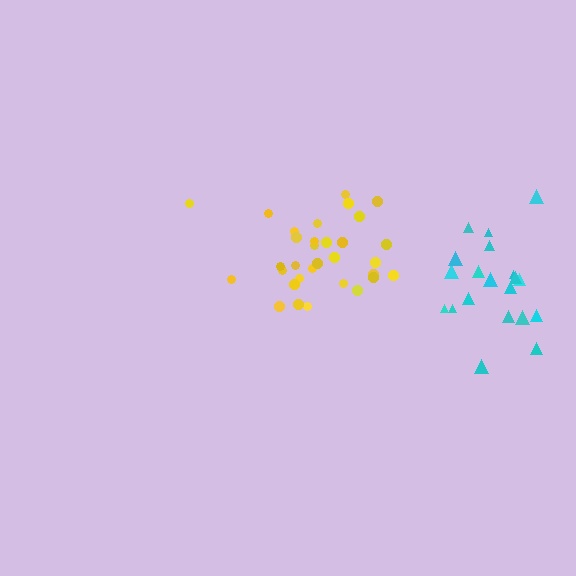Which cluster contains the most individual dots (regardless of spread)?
Yellow (32).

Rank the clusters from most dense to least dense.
yellow, cyan.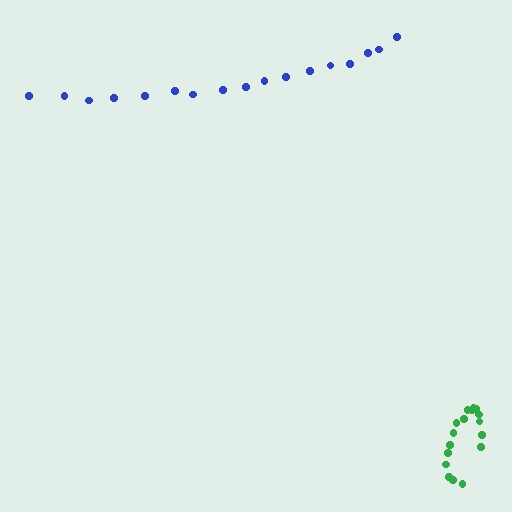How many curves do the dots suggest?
There are 2 distinct paths.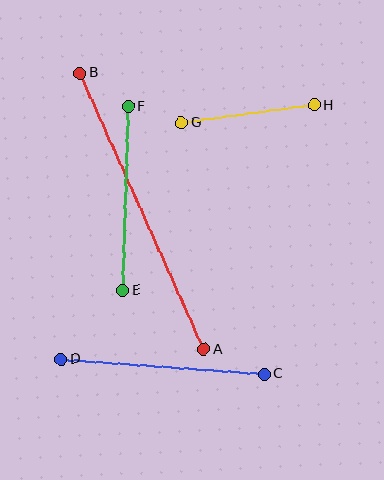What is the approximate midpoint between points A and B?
The midpoint is at approximately (142, 211) pixels.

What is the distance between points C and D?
The distance is approximately 204 pixels.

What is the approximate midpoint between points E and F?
The midpoint is at approximately (126, 198) pixels.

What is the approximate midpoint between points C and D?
The midpoint is at approximately (163, 367) pixels.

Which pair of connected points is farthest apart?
Points A and B are farthest apart.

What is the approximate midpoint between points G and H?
The midpoint is at approximately (248, 114) pixels.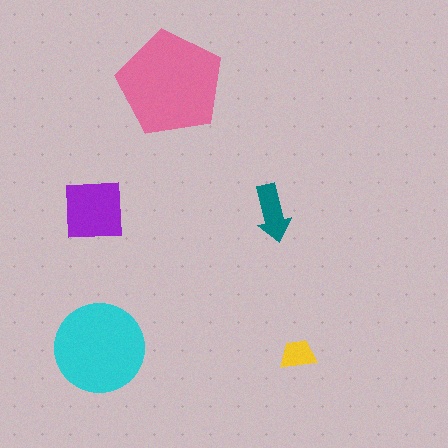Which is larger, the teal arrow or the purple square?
The purple square.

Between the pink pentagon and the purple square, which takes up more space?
The pink pentagon.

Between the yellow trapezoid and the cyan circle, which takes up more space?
The cyan circle.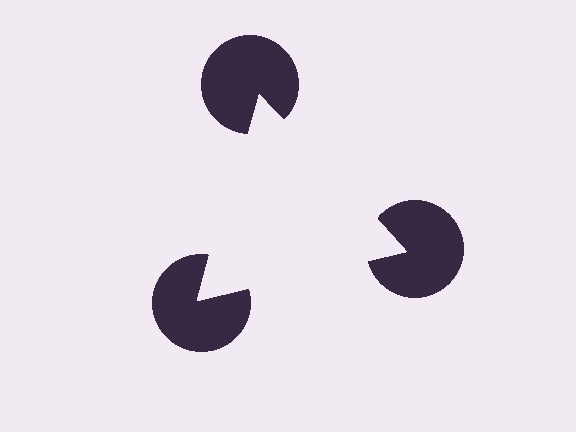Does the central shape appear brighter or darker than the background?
It typically appears slightly brighter than the background, even though no actual brightness change is drawn.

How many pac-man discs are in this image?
There are 3 — one at each vertex of the illusory triangle.